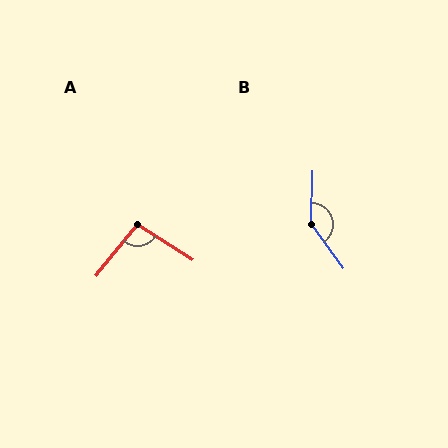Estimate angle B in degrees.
Approximately 142 degrees.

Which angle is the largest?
B, at approximately 142 degrees.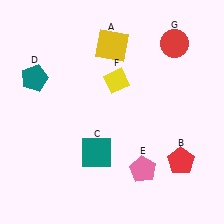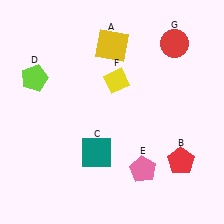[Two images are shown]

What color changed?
The pentagon (D) changed from teal in Image 1 to lime in Image 2.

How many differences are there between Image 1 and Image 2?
There is 1 difference between the two images.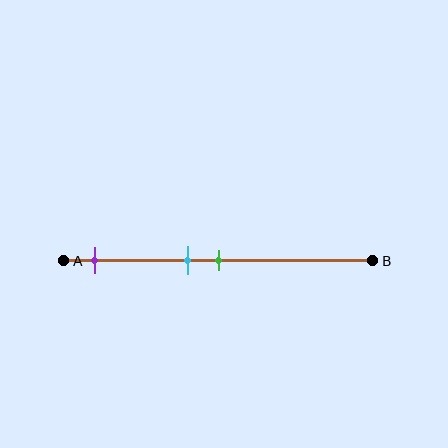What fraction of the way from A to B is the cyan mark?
The cyan mark is approximately 40% (0.4) of the way from A to B.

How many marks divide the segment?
There are 3 marks dividing the segment.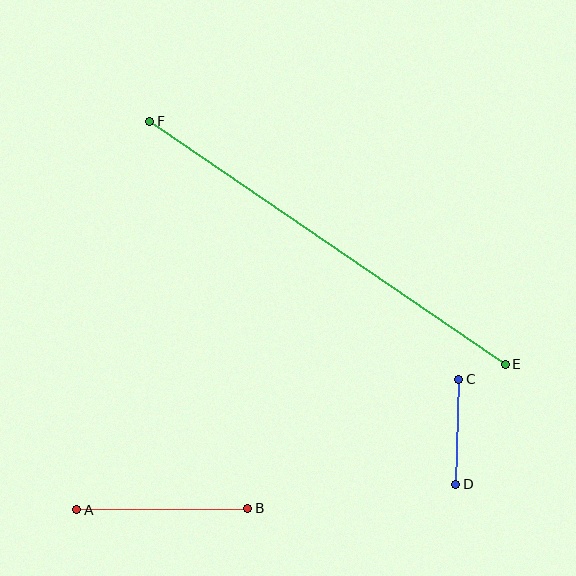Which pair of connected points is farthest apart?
Points E and F are farthest apart.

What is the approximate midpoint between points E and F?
The midpoint is at approximately (328, 243) pixels.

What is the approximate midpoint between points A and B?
The midpoint is at approximately (162, 509) pixels.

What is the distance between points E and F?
The distance is approximately 431 pixels.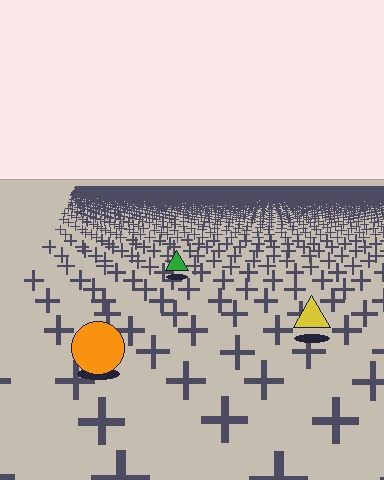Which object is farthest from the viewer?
The green triangle is farthest from the viewer. It appears smaller and the ground texture around it is denser.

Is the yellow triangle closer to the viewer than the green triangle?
Yes. The yellow triangle is closer — you can tell from the texture gradient: the ground texture is coarser near it.